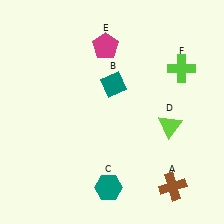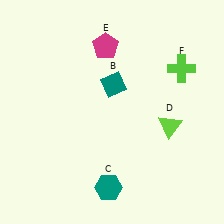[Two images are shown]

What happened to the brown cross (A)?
The brown cross (A) was removed in Image 2. It was in the bottom-right area of Image 1.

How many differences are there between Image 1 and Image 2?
There is 1 difference between the two images.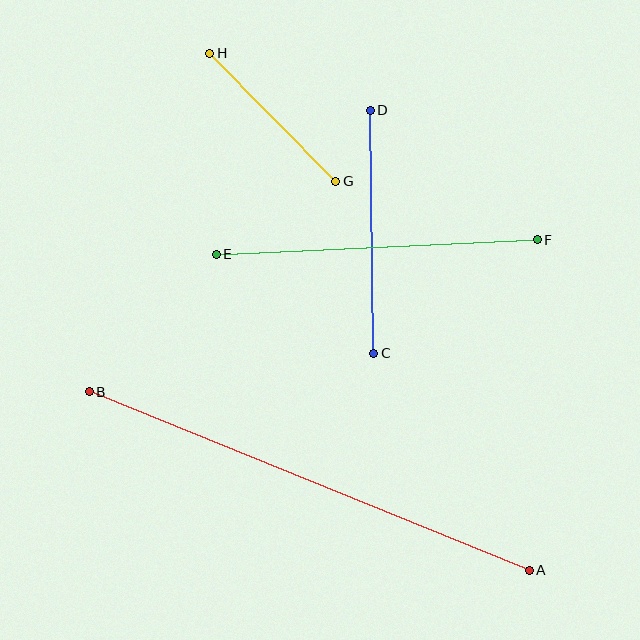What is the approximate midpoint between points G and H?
The midpoint is at approximately (273, 117) pixels.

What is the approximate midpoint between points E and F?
The midpoint is at approximately (377, 247) pixels.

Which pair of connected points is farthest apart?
Points A and B are farthest apart.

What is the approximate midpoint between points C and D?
The midpoint is at approximately (372, 232) pixels.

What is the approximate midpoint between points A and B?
The midpoint is at approximately (309, 481) pixels.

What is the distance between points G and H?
The distance is approximately 180 pixels.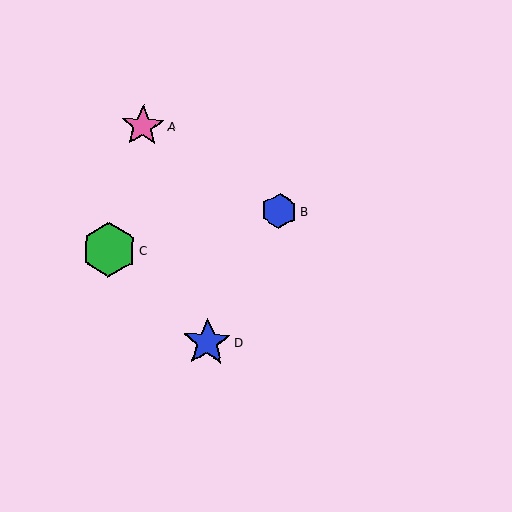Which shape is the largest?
The green hexagon (labeled C) is the largest.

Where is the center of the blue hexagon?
The center of the blue hexagon is at (279, 211).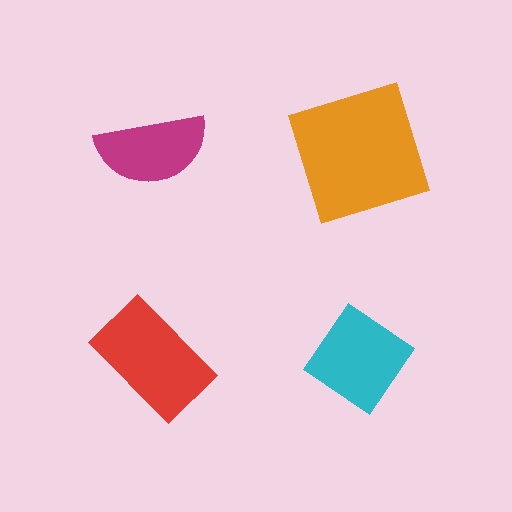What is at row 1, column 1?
A magenta semicircle.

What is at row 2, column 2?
A cyan diamond.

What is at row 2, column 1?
A red rectangle.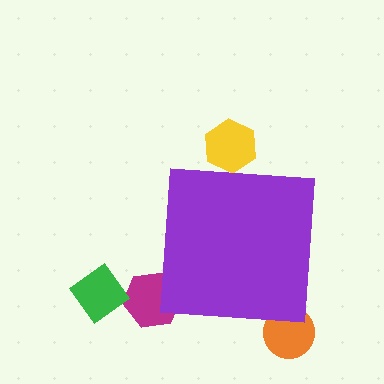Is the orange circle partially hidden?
Yes, the orange circle is partially hidden behind the purple square.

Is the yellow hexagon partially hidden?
Yes, the yellow hexagon is partially hidden behind the purple square.